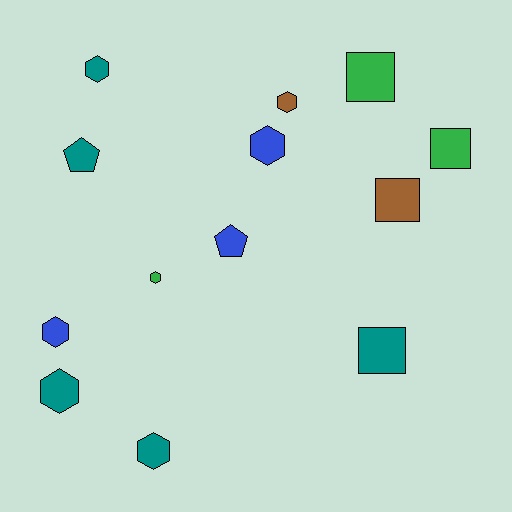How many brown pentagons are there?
There are no brown pentagons.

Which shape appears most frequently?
Hexagon, with 7 objects.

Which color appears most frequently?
Teal, with 5 objects.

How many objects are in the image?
There are 13 objects.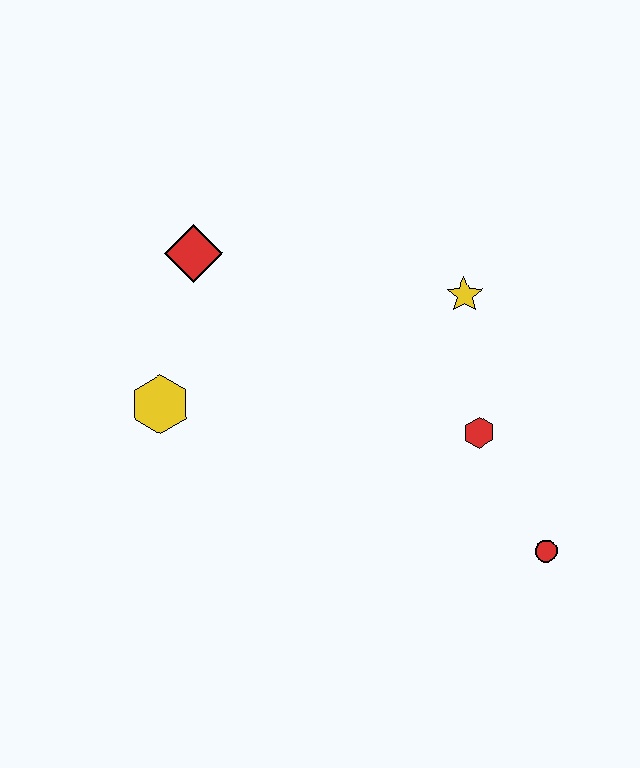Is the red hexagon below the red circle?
No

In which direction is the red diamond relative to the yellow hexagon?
The red diamond is above the yellow hexagon.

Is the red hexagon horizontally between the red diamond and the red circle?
Yes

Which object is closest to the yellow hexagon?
The red diamond is closest to the yellow hexagon.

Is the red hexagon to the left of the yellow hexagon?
No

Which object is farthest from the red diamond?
The red circle is farthest from the red diamond.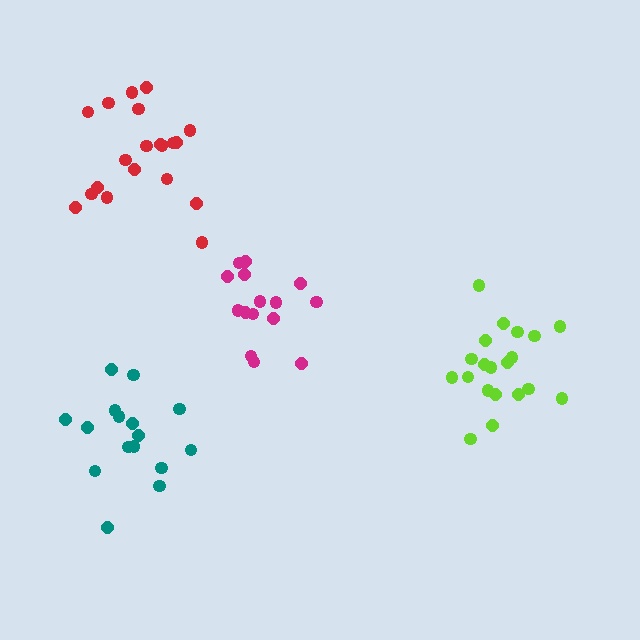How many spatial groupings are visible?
There are 4 spatial groupings.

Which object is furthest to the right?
The lime cluster is rightmost.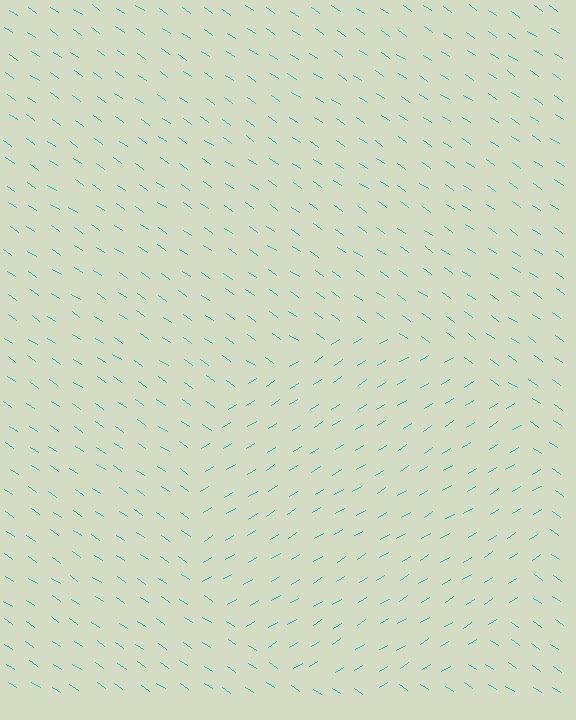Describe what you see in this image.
The image is filled with small cyan line segments. A circle region in the image has lines oriented differently from the surrounding lines, creating a visible texture boundary.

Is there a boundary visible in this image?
Yes, there is a texture boundary formed by a change in line orientation.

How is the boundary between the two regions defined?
The boundary is defined purely by a change in line orientation (approximately 66 degrees difference). All lines are the same color and thickness.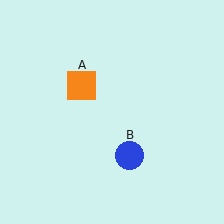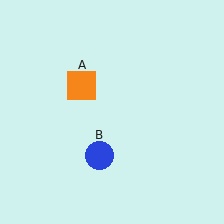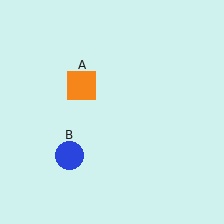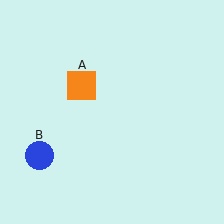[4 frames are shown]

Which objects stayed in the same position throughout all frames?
Orange square (object A) remained stationary.